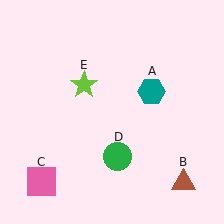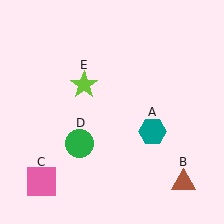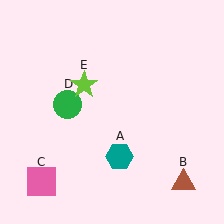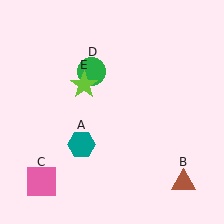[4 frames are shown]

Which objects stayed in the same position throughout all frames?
Brown triangle (object B) and pink square (object C) and lime star (object E) remained stationary.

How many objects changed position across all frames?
2 objects changed position: teal hexagon (object A), green circle (object D).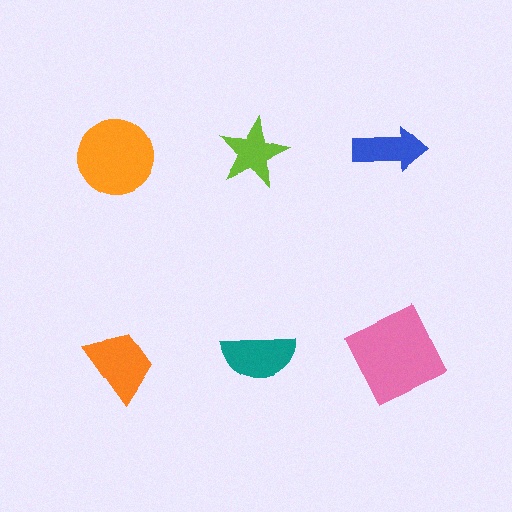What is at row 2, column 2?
A teal semicircle.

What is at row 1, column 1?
An orange circle.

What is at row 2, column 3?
A pink square.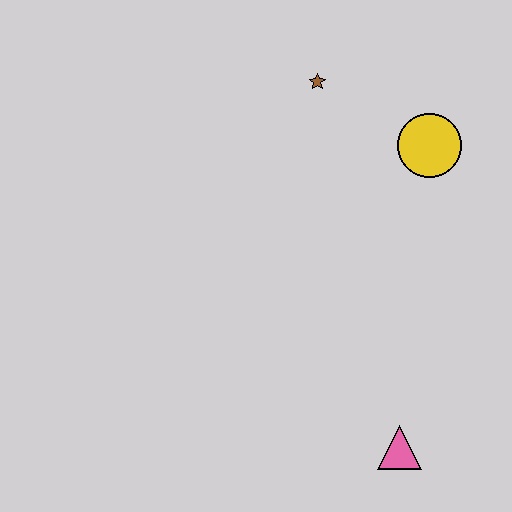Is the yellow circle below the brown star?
Yes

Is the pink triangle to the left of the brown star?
No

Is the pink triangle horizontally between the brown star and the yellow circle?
Yes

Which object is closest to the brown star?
The yellow circle is closest to the brown star.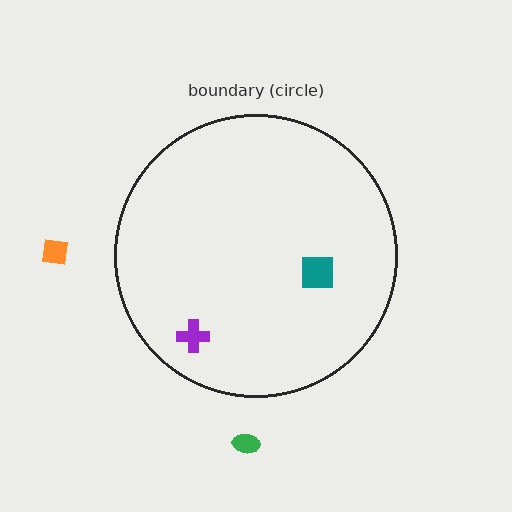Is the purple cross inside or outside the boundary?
Inside.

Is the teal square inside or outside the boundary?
Inside.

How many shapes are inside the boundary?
2 inside, 2 outside.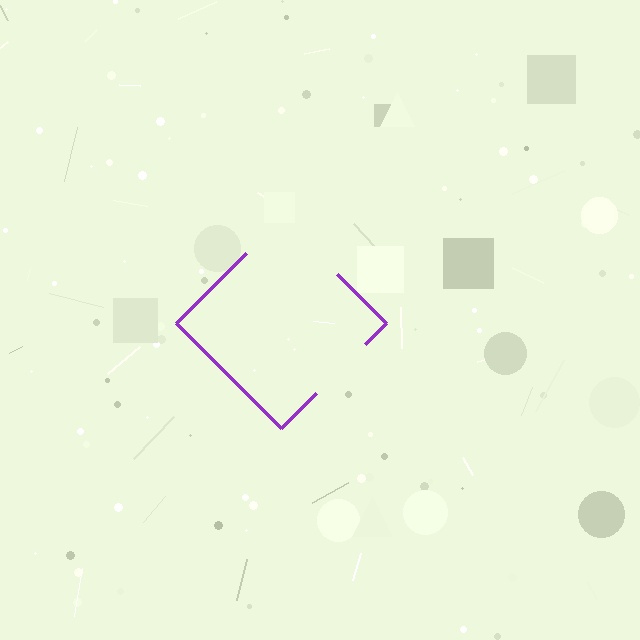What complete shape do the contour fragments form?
The contour fragments form a diamond.